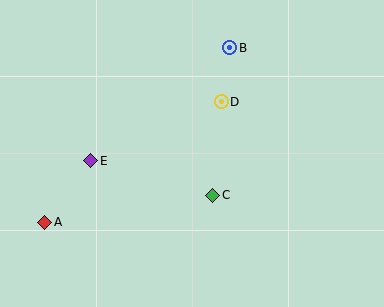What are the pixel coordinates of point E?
Point E is at (91, 161).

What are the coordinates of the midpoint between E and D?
The midpoint between E and D is at (156, 131).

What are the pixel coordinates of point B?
Point B is at (230, 48).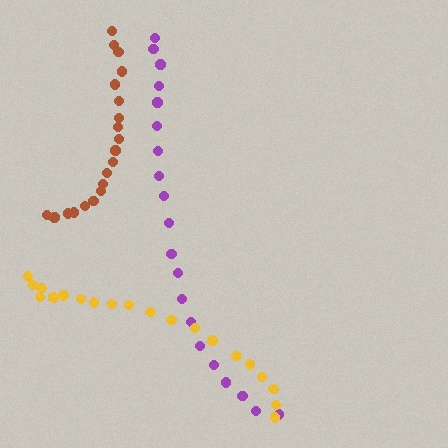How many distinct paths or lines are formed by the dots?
There are 3 distinct paths.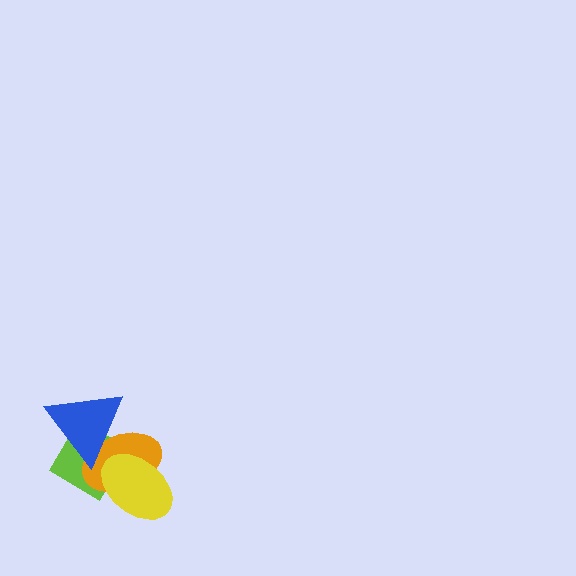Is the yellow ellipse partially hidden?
No, no other shape covers it.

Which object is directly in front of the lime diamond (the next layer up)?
The orange ellipse is directly in front of the lime diamond.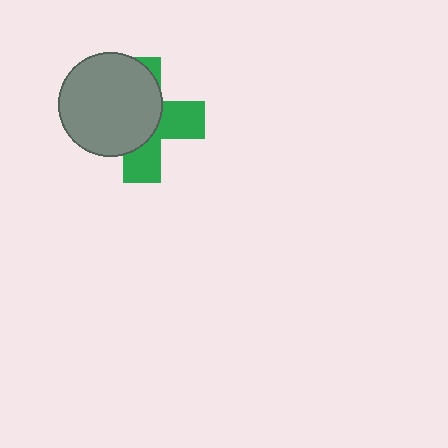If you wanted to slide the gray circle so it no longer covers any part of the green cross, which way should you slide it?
Slide it left — that is the most direct way to separate the two shapes.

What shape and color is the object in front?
The object in front is a gray circle.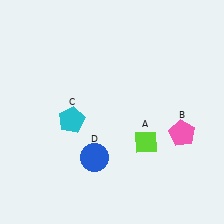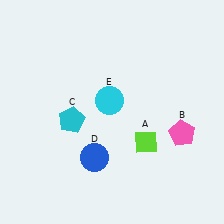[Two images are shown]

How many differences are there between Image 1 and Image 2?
There is 1 difference between the two images.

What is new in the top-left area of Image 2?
A cyan circle (E) was added in the top-left area of Image 2.